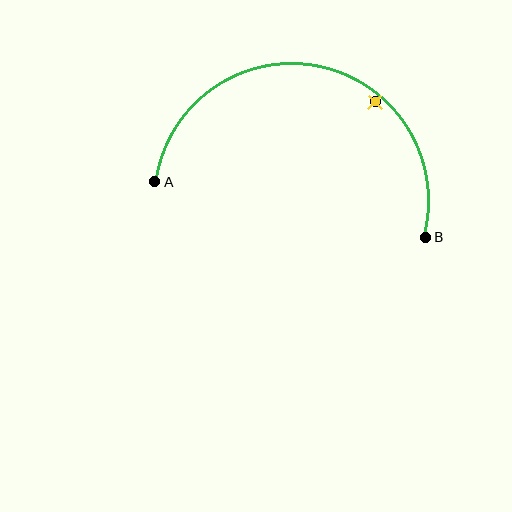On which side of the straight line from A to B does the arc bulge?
The arc bulges above the straight line connecting A and B.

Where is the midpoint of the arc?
The arc midpoint is the point on the curve farthest from the straight line joining A and B. It sits above that line.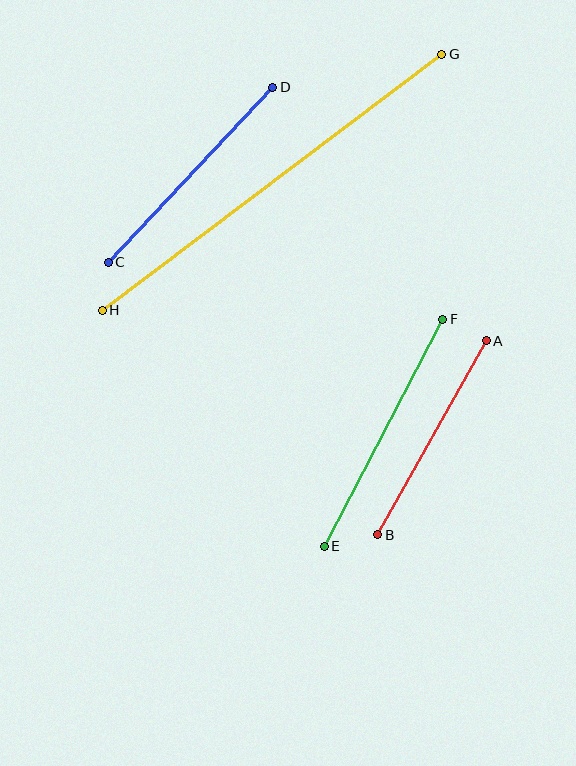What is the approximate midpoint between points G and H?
The midpoint is at approximately (272, 182) pixels.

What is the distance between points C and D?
The distance is approximately 240 pixels.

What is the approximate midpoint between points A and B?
The midpoint is at approximately (432, 438) pixels.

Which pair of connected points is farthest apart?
Points G and H are farthest apart.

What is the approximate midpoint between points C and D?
The midpoint is at approximately (191, 175) pixels.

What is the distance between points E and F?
The distance is approximately 256 pixels.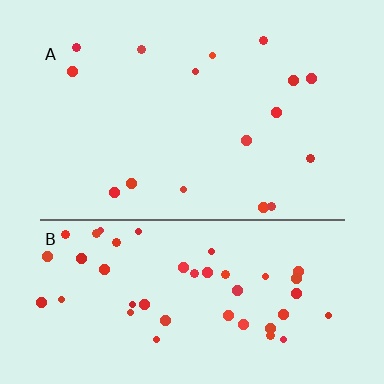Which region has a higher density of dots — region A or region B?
B (the bottom).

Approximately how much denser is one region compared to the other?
Approximately 2.9× — region B over region A.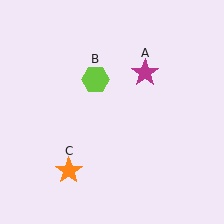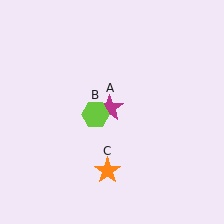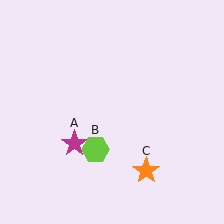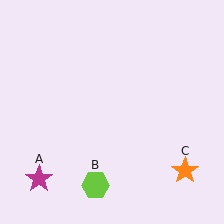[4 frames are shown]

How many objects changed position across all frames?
3 objects changed position: magenta star (object A), lime hexagon (object B), orange star (object C).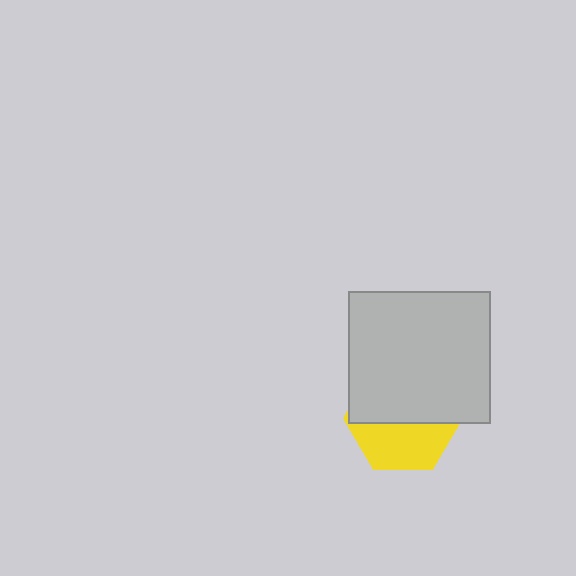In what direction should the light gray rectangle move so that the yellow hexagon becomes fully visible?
The light gray rectangle should move up. That is the shortest direction to clear the overlap and leave the yellow hexagon fully visible.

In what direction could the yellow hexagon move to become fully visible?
The yellow hexagon could move down. That would shift it out from behind the light gray rectangle entirely.